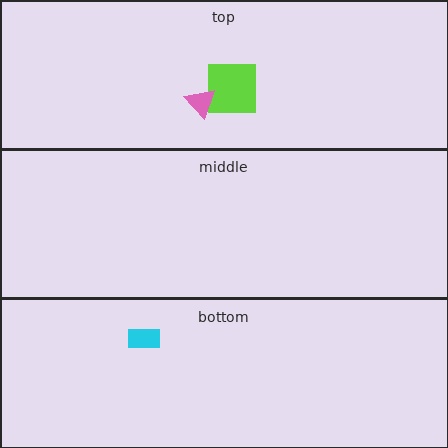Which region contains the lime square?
The top region.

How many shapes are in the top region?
2.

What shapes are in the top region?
The lime square, the pink triangle.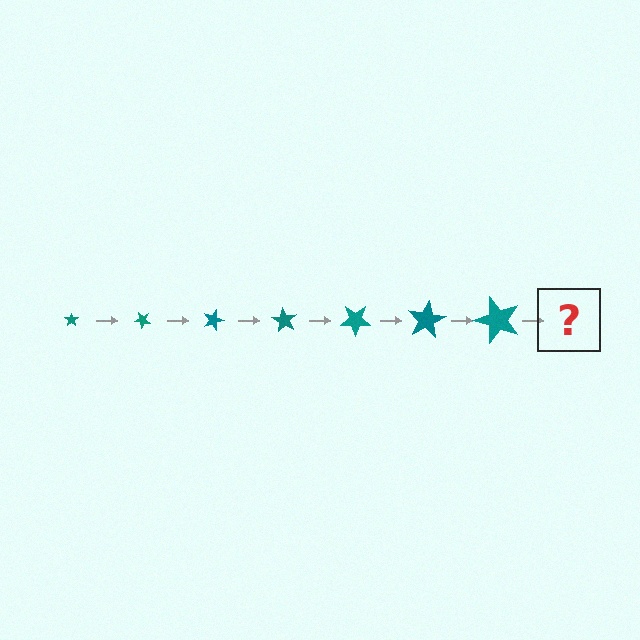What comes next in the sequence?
The next element should be a star, larger than the previous one and rotated 315 degrees from the start.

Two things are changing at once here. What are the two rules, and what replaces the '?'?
The two rules are that the star grows larger each step and it rotates 45 degrees each step. The '?' should be a star, larger than the previous one and rotated 315 degrees from the start.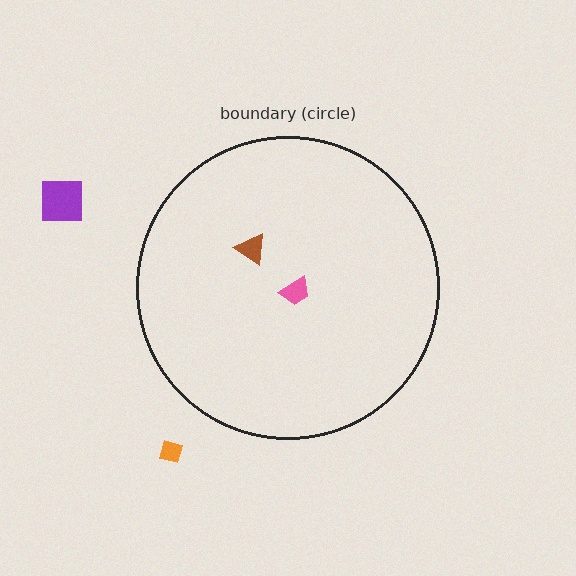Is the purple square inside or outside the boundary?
Outside.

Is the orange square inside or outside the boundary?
Outside.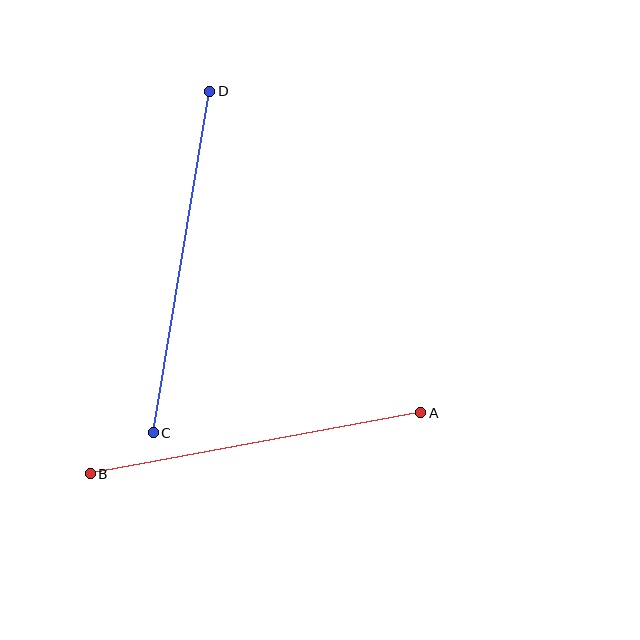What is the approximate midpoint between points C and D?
The midpoint is at approximately (181, 262) pixels.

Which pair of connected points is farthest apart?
Points C and D are farthest apart.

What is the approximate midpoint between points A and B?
The midpoint is at approximately (256, 443) pixels.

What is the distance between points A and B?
The distance is approximately 336 pixels.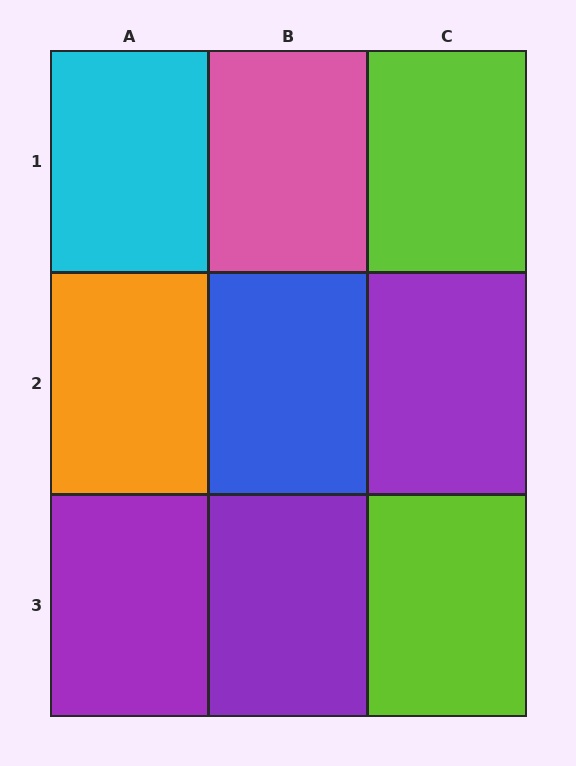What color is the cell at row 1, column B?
Pink.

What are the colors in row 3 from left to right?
Purple, purple, lime.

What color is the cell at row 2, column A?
Orange.